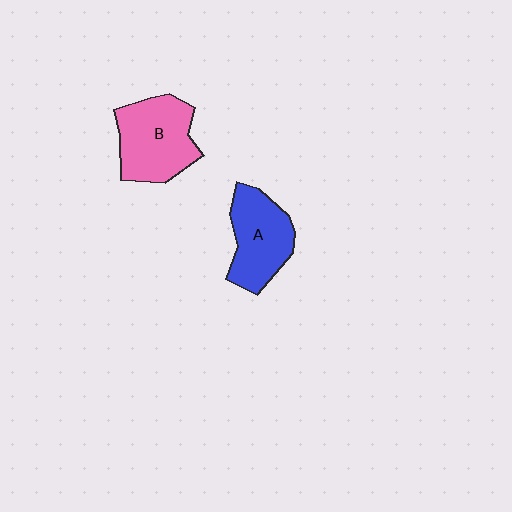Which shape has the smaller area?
Shape A (blue).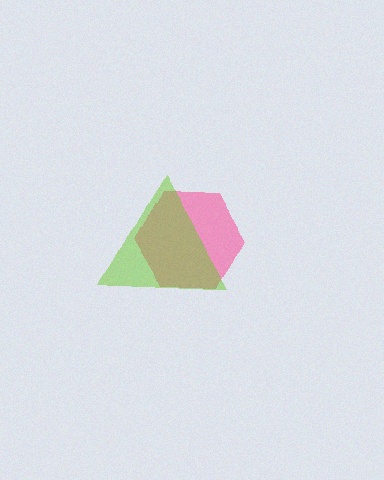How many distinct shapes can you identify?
There are 2 distinct shapes: a pink hexagon, a lime triangle.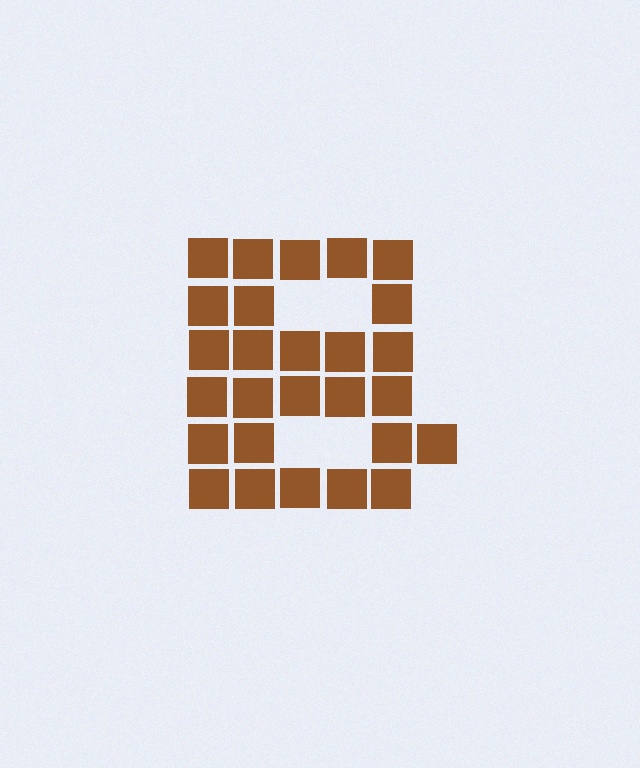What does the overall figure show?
The overall figure shows the letter B.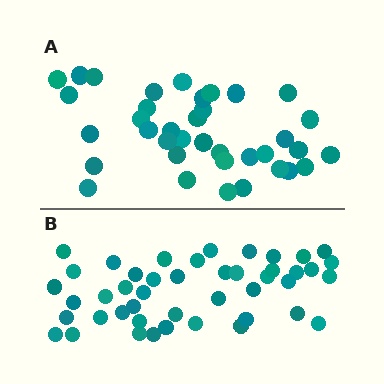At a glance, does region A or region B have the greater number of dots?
Region B (the bottom region) has more dots.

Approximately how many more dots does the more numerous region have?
Region B has roughly 8 or so more dots than region A.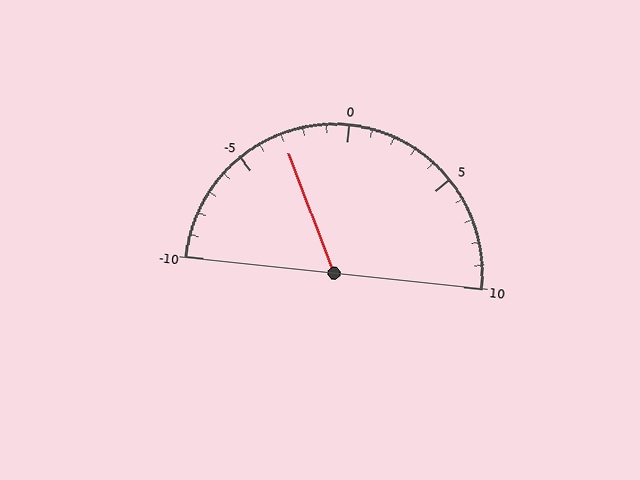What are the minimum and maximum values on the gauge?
The gauge ranges from -10 to 10.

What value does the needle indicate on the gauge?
The needle indicates approximately -3.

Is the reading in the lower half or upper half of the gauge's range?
The reading is in the lower half of the range (-10 to 10).